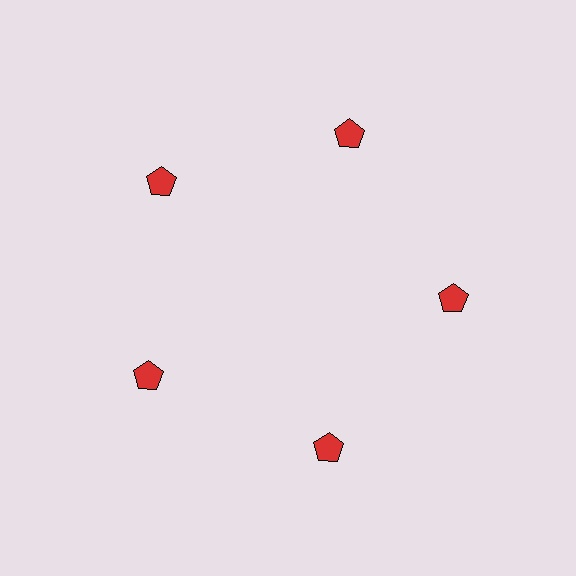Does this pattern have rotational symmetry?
Yes, this pattern has 5-fold rotational symmetry. It looks the same after rotating 72 degrees around the center.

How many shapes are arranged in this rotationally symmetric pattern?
There are 5 shapes, arranged in 5 groups of 1.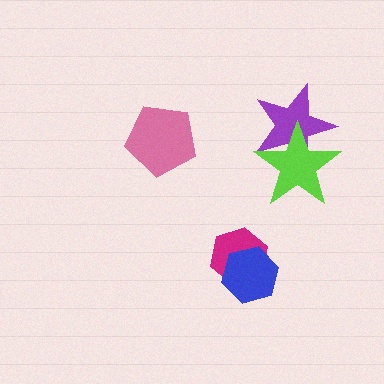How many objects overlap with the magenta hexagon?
1 object overlaps with the magenta hexagon.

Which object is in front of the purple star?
The lime star is in front of the purple star.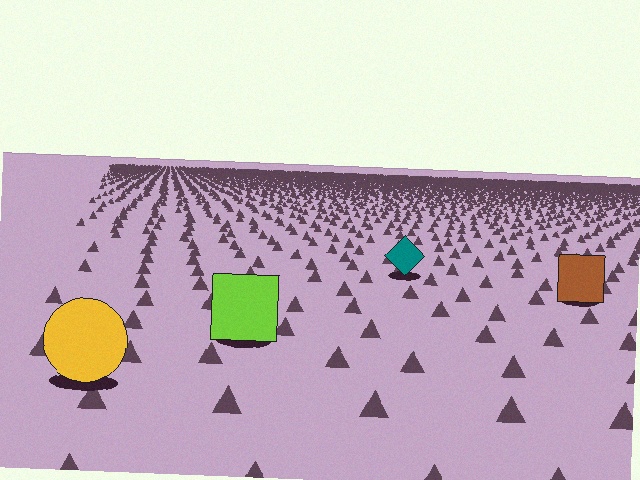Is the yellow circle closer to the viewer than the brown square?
Yes. The yellow circle is closer — you can tell from the texture gradient: the ground texture is coarser near it.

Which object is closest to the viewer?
The yellow circle is closest. The texture marks near it are larger and more spread out.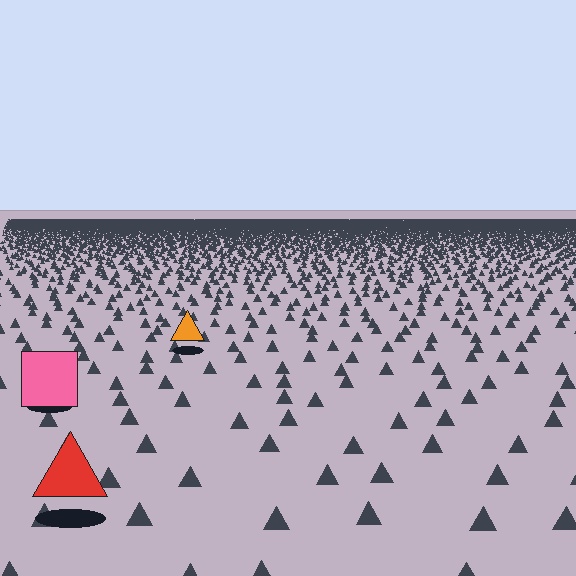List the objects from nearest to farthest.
From nearest to farthest: the red triangle, the pink square, the orange triangle.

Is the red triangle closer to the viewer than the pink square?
Yes. The red triangle is closer — you can tell from the texture gradient: the ground texture is coarser near it.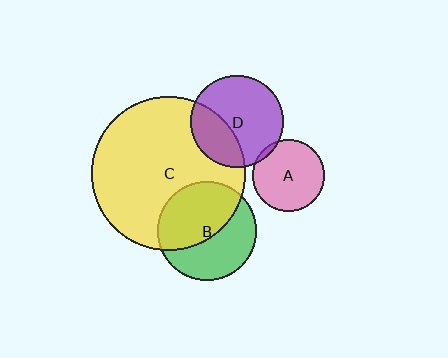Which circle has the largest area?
Circle C (yellow).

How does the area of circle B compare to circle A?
Approximately 1.9 times.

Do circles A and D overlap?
Yes.